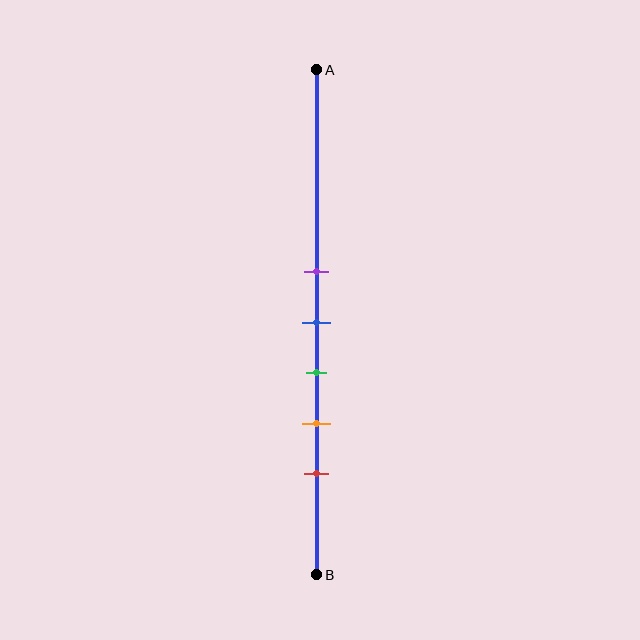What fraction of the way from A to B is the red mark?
The red mark is approximately 80% (0.8) of the way from A to B.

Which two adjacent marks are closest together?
The purple and blue marks are the closest adjacent pair.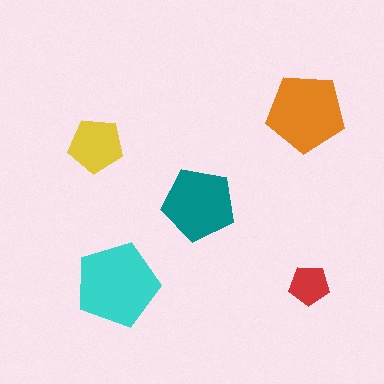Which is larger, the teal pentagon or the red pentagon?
The teal one.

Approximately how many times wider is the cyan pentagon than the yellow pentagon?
About 1.5 times wider.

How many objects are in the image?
There are 5 objects in the image.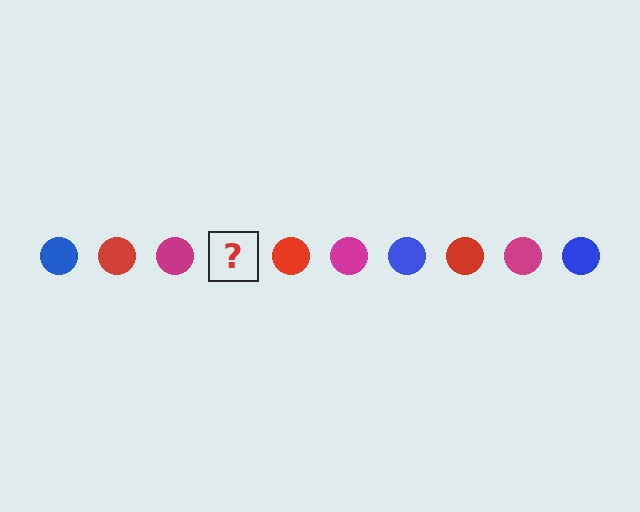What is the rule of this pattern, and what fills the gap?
The rule is that the pattern cycles through blue, red, magenta circles. The gap should be filled with a blue circle.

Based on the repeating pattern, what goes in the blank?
The blank should be a blue circle.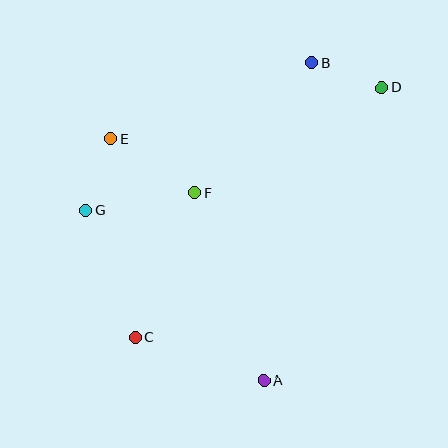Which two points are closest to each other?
Points B and D are closest to each other.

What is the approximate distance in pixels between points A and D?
The distance between A and D is approximately 316 pixels.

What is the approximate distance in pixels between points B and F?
The distance between B and F is approximately 176 pixels.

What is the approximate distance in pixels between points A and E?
The distance between A and E is approximately 286 pixels.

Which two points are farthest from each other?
Points C and D are farthest from each other.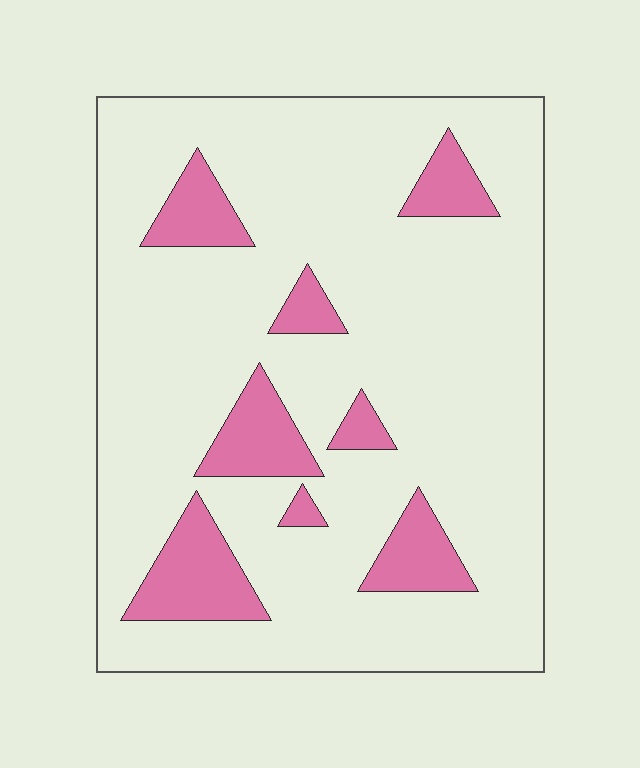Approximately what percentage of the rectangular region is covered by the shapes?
Approximately 15%.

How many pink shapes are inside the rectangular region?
8.